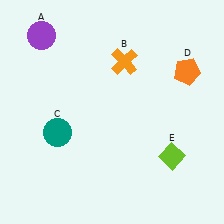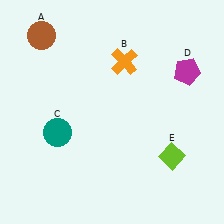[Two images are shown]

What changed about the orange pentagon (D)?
In Image 1, D is orange. In Image 2, it changed to magenta.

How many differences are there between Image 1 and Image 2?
There are 2 differences between the two images.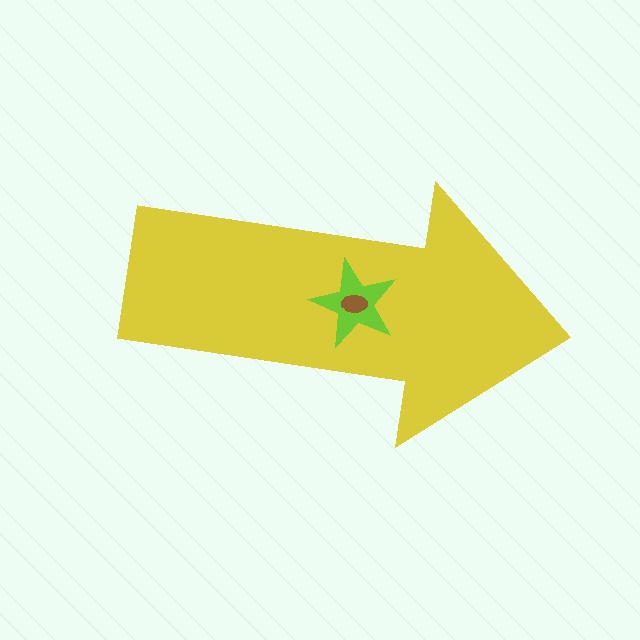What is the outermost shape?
The yellow arrow.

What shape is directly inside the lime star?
The brown ellipse.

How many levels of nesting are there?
3.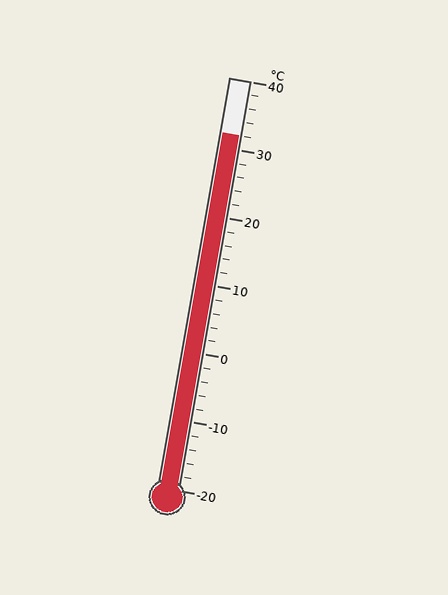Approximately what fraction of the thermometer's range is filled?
The thermometer is filled to approximately 85% of its range.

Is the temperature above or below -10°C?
The temperature is above -10°C.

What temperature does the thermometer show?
The thermometer shows approximately 32°C.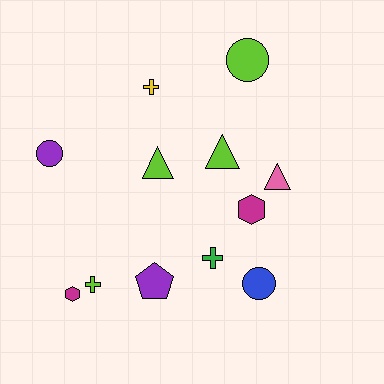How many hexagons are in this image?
There are 2 hexagons.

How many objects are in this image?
There are 12 objects.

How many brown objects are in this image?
There are no brown objects.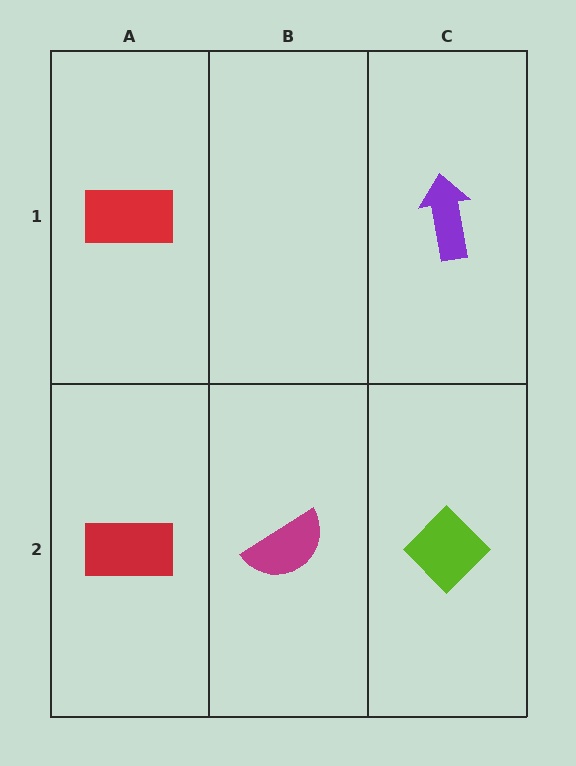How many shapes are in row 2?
3 shapes.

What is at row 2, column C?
A lime diamond.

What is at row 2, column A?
A red rectangle.